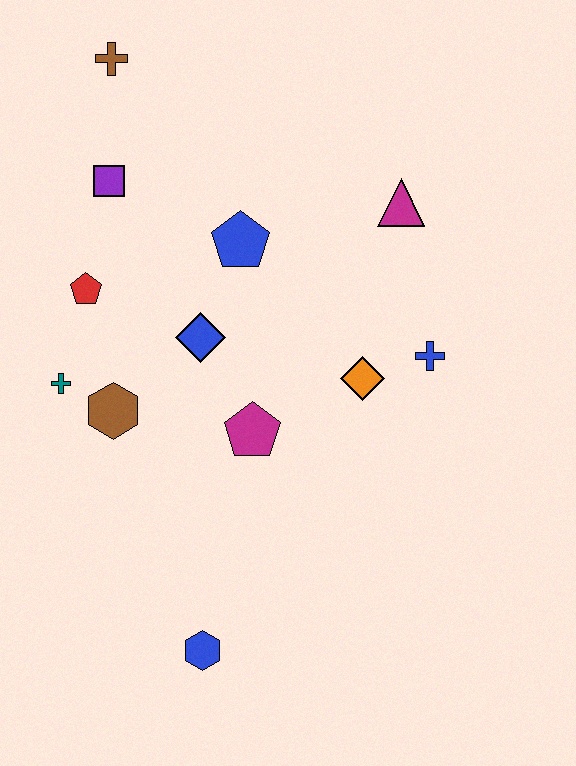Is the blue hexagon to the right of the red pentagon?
Yes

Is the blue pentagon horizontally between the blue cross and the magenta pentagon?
No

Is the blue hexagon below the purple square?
Yes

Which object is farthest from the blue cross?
The brown cross is farthest from the blue cross.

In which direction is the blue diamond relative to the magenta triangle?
The blue diamond is to the left of the magenta triangle.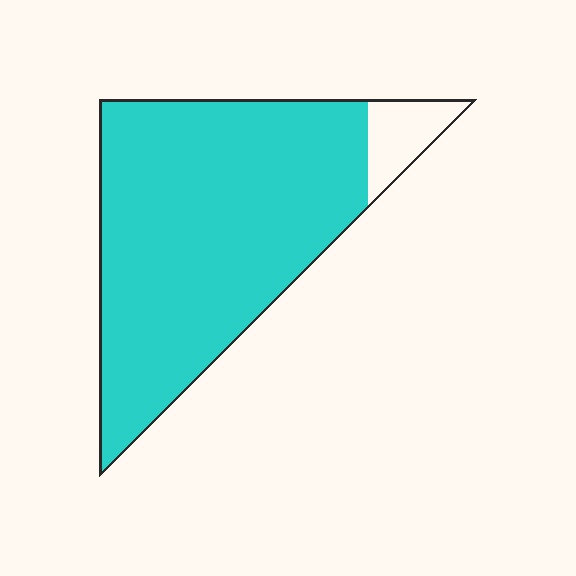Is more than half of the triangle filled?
Yes.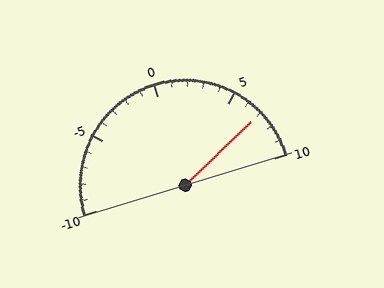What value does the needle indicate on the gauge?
The needle indicates approximately 7.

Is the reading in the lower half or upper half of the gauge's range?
The reading is in the upper half of the range (-10 to 10).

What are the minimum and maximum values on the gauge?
The gauge ranges from -10 to 10.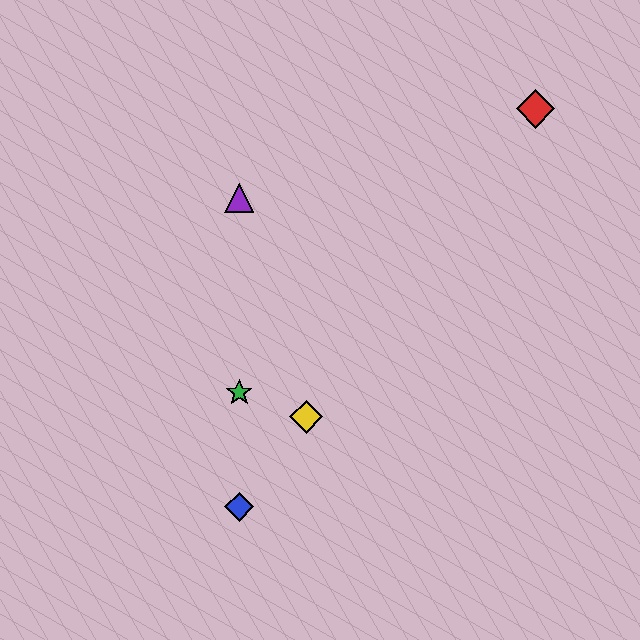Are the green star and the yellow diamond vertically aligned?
No, the green star is at x≈239 and the yellow diamond is at x≈306.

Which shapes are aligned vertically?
The blue diamond, the green star, the purple triangle are aligned vertically.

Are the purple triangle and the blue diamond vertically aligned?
Yes, both are at x≈239.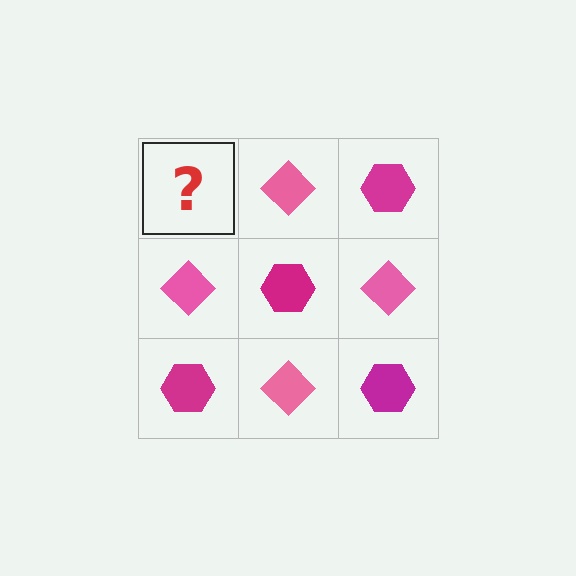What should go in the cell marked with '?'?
The missing cell should contain a magenta hexagon.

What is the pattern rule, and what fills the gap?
The rule is that it alternates magenta hexagon and pink diamond in a checkerboard pattern. The gap should be filled with a magenta hexagon.